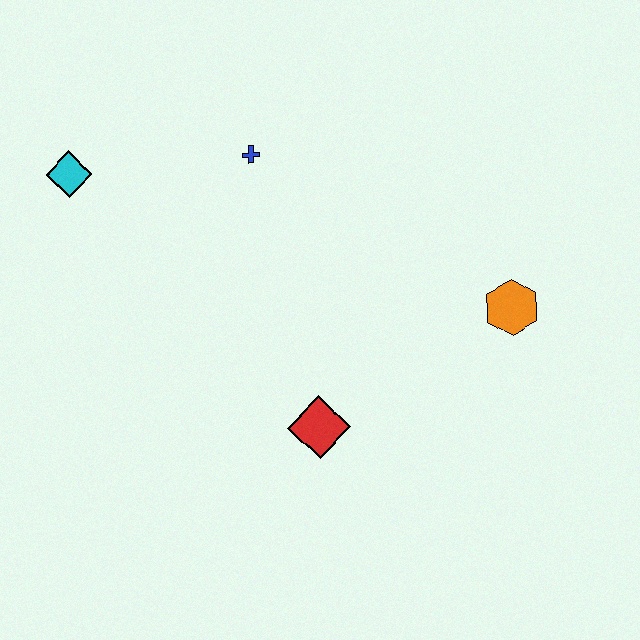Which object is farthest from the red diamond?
The cyan diamond is farthest from the red diamond.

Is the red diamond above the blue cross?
No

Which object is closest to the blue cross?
The cyan diamond is closest to the blue cross.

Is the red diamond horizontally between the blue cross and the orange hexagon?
Yes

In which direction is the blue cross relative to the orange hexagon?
The blue cross is to the left of the orange hexagon.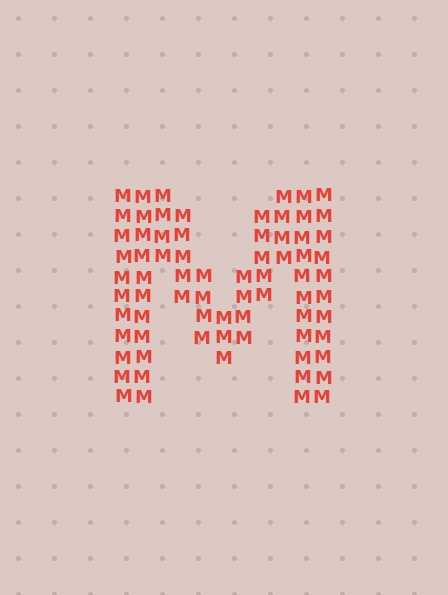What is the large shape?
The large shape is the letter M.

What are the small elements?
The small elements are letter M's.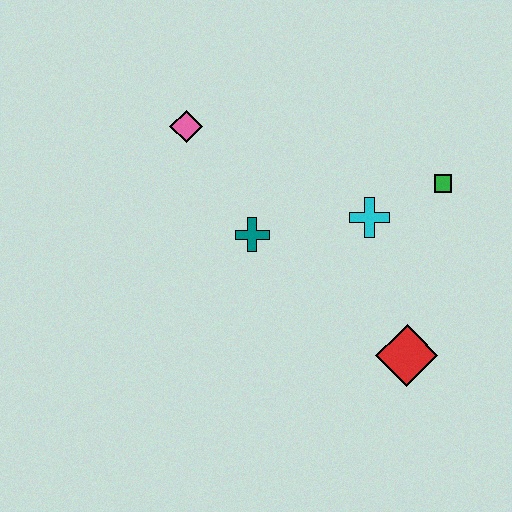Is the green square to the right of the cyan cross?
Yes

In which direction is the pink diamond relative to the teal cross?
The pink diamond is above the teal cross.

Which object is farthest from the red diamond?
The pink diamond is farthest from the red diamond.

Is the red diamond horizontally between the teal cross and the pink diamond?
No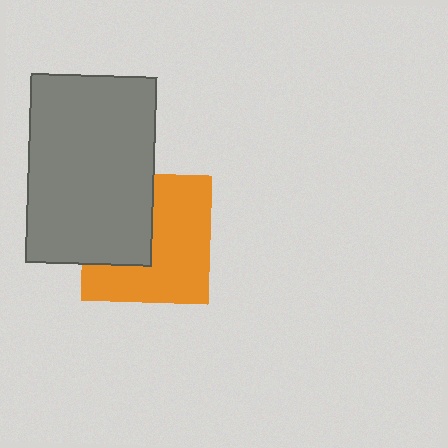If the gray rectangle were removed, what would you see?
You would see the complete orange square.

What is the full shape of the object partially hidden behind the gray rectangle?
The partially hidden object is an orange square.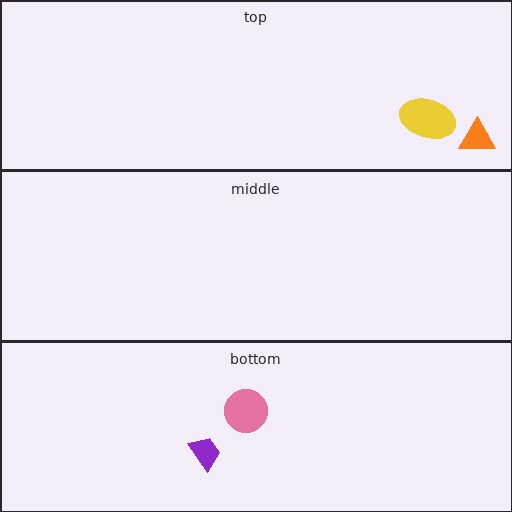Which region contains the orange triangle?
The top region.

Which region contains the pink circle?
The bottom region.